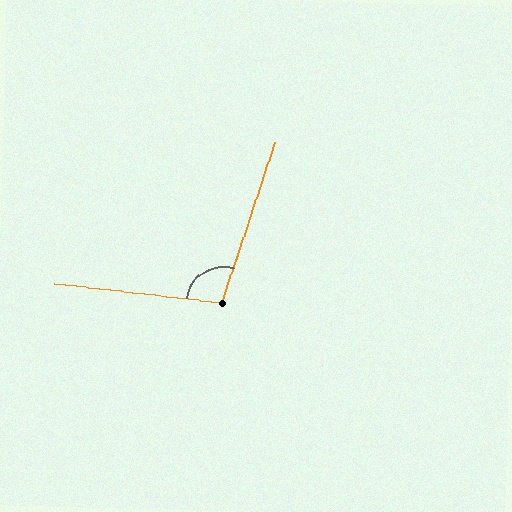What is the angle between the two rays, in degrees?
Approximately 102 degrees.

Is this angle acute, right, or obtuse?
It is obtuse.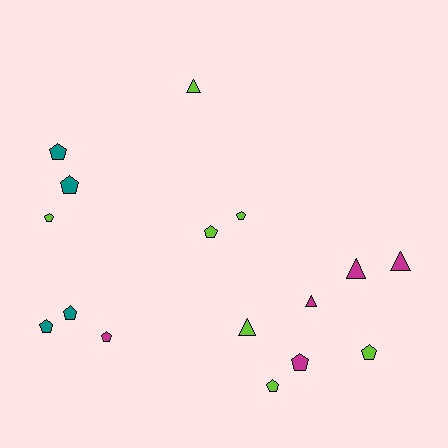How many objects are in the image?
There are 16 objects.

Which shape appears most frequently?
Pentagon, with 11 objects.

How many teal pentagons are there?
There are 4 teal pentagons.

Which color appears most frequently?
Lime, with 7 objects.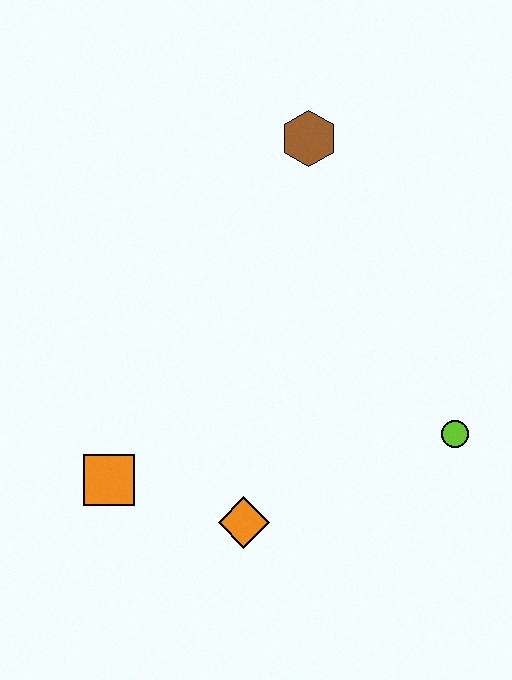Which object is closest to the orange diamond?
The orange square is closest to the orange diamond.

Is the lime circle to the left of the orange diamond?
No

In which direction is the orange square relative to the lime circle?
The orange square is to the left of the lime circle.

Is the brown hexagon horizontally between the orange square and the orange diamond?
No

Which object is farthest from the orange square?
The brown hexagon is farthest from the orange square.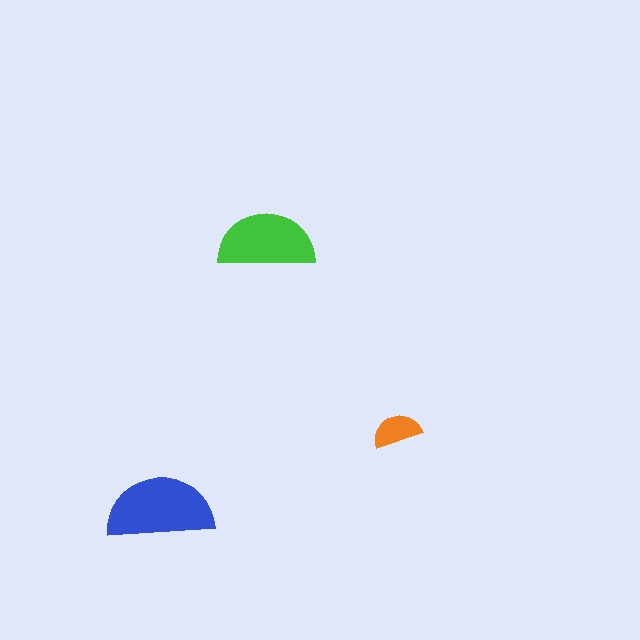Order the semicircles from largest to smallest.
the blue one, the green one, the orange one.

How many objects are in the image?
There are 3 objects in the image.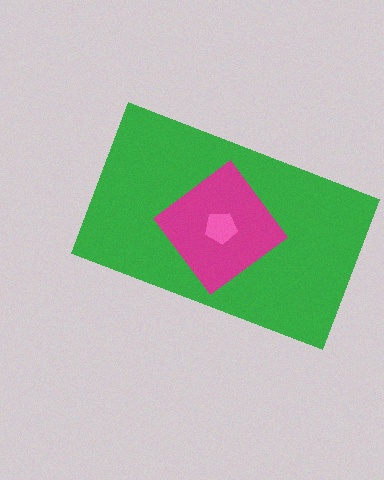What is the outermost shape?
The green rectangle.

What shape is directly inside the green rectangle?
The magenta diamond.